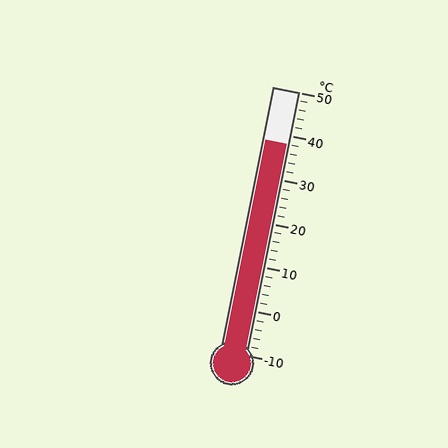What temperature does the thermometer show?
The thermometer shows approximately 38°C.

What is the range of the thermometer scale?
The thermometer scale ranges from -10°C to 50°C.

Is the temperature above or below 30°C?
The temperature is above 30°C.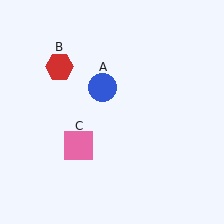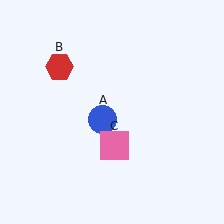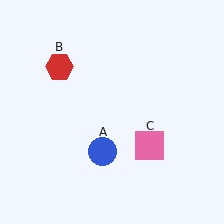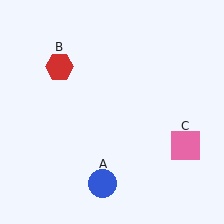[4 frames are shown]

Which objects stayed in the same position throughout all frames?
Red hexagon (object B) remained stationary.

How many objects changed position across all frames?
2 objects changed position: blue circle (object A), pink square (object C).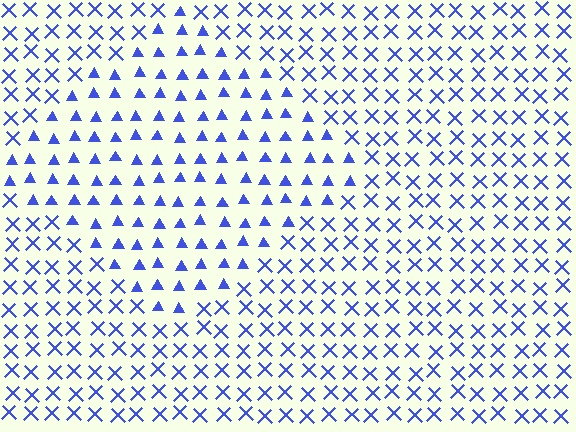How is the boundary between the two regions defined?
The boundary is defined by a change in element shape: triangles inside vs. X marks outside. All elements share the same color and spacing.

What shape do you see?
I see a diamond.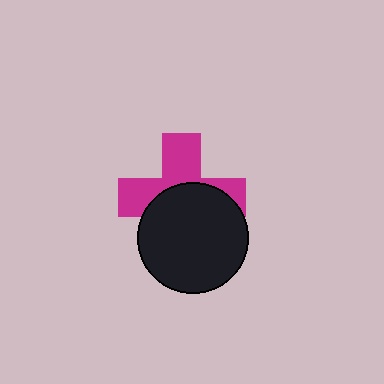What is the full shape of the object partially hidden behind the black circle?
The partially hidden object is a magenta cross.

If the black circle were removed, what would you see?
You would see the complete magenta cross.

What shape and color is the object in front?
The object in front is a black circle.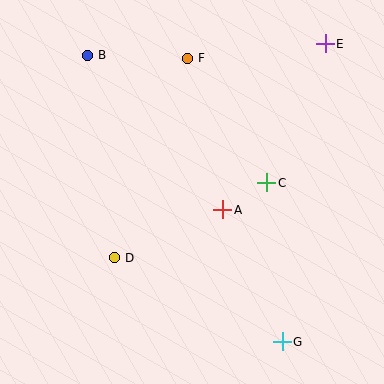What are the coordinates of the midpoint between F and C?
The midpoint between F and C is at (227, 121).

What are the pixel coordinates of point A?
Point A is at (223, 210).